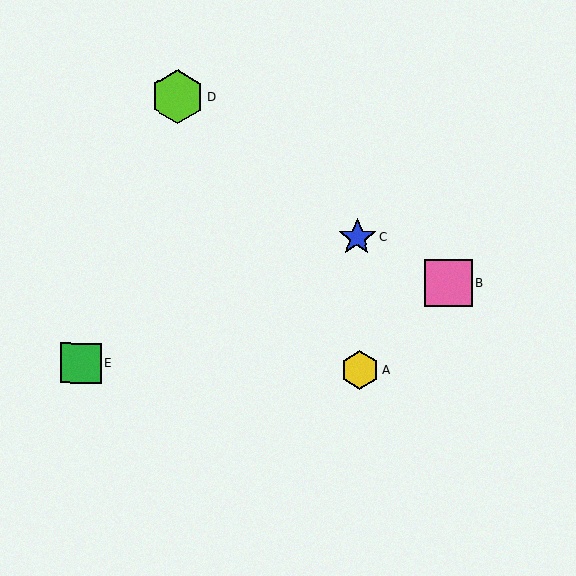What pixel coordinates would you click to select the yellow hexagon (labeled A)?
Click at (360, 370) to select the yellow hexagon A.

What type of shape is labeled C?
Shape C is a blue star.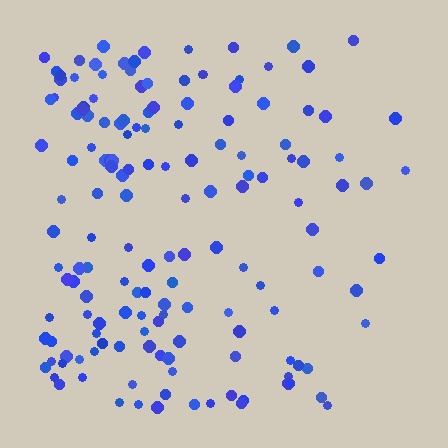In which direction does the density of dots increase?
From right to left, with the left side densest.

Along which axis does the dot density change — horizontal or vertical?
Horizontal.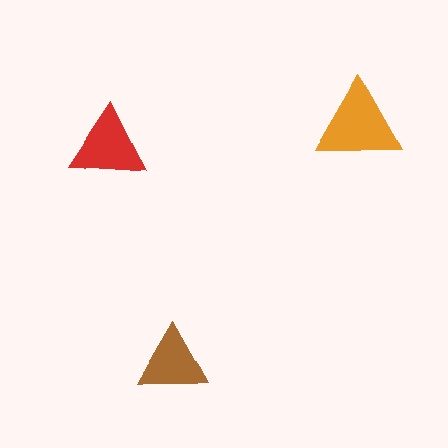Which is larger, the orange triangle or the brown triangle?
The orange one.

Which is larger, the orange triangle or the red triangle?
The orange one.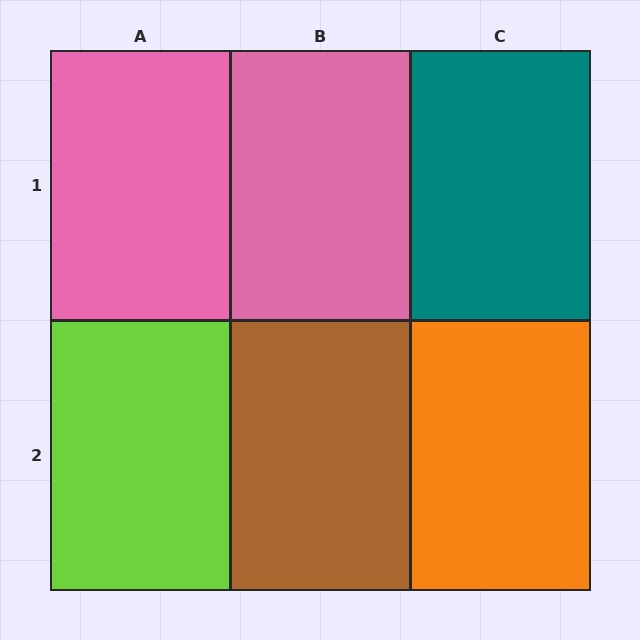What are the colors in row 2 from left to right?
Lime, brown, orange.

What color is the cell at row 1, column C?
Teal.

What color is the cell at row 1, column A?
Pink.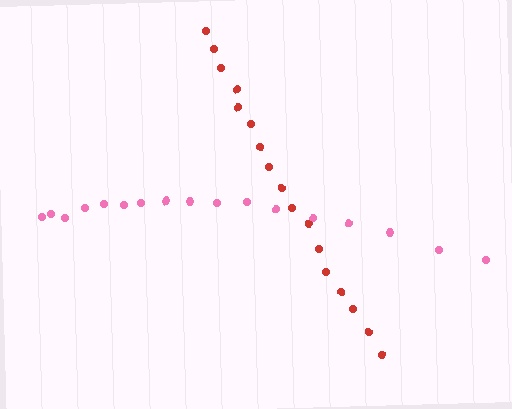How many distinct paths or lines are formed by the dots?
There are 2 distinct paths.